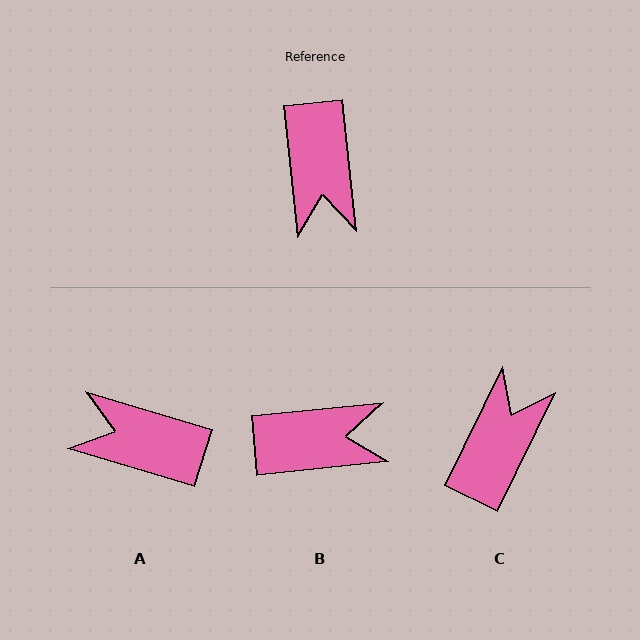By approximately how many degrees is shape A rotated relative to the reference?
Approximately 113 degrees clockwise.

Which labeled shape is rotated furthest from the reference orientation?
C, about 148 degrees away.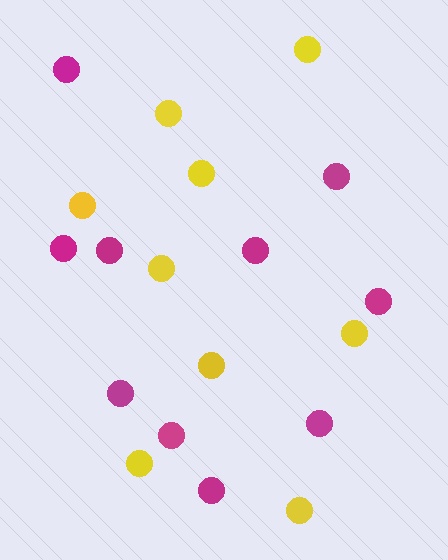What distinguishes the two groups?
There are 2 groups: one group of magenta circles (10) and one group of yellow circles (9).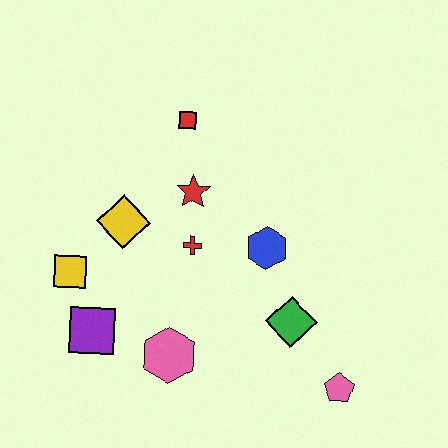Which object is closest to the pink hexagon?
The purple square is closest to the pink hexagon.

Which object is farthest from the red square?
The pink pentagon is farthest from the red square.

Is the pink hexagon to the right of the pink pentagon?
No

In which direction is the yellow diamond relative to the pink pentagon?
The yellow diamond is to the left of the pink pentagon.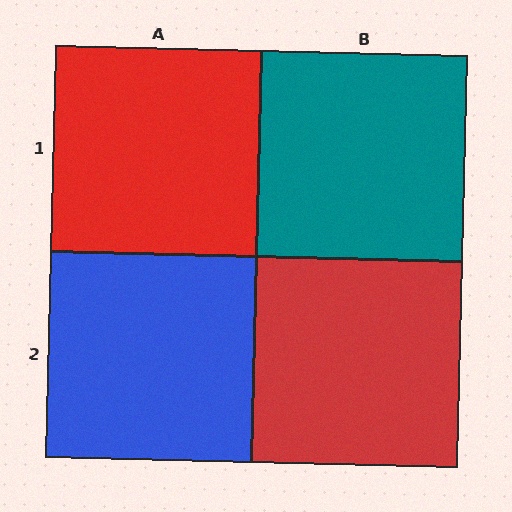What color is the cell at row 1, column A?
Red.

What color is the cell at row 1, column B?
Teal.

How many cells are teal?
1 cell is teal.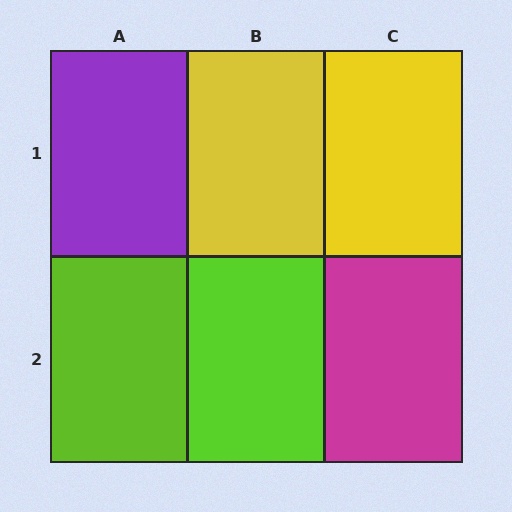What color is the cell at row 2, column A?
Lime.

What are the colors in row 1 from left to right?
Purple, yellow, yellow.